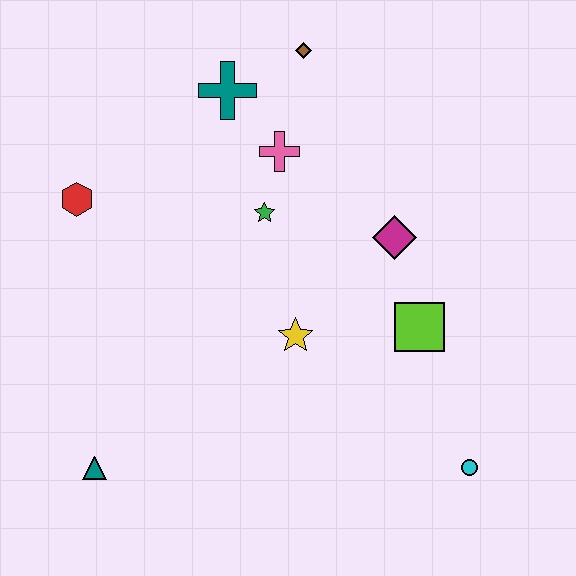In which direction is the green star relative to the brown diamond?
The green star is below the brown diamond.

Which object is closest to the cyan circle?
The lime square is closest to the cyan circle.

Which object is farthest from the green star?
The cyan circle is farthest from the green star.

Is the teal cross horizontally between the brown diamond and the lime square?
No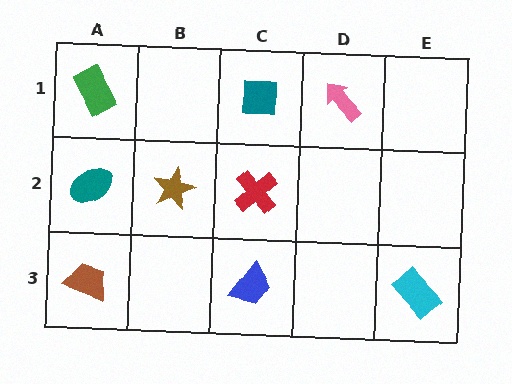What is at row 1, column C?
A teal square.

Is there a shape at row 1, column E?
No, that cell is empty.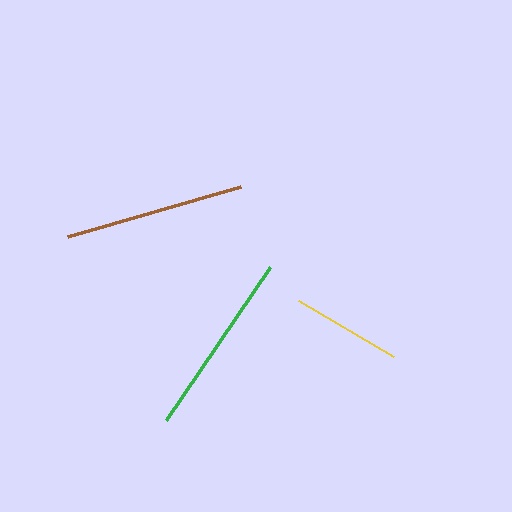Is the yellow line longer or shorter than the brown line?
The brown line is longer than the yellow line.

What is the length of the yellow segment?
The yellow segment is approximately 111 pixels long.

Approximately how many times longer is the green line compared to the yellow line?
The green line is approximately 1.7 times the length of the yellow line.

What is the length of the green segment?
The green segment is approximately 186 pixels long.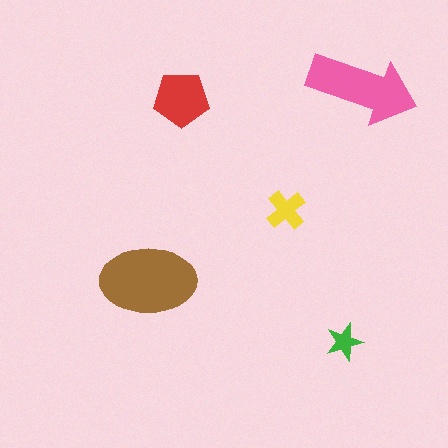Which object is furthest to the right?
The pink arrow is rightmost.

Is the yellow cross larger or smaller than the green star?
Larger.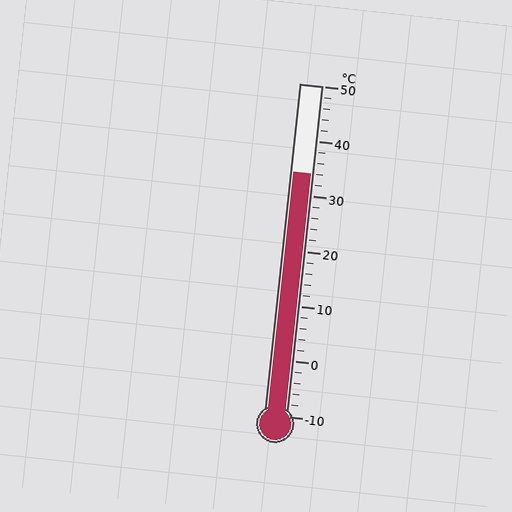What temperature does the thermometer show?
The thermometer shows approximately 34°C.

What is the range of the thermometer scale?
The thermometer scale ranges from -10°C to 50°C.